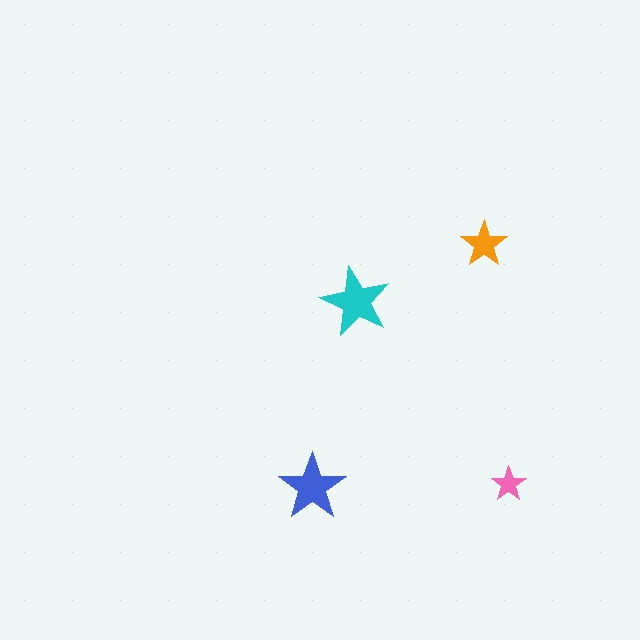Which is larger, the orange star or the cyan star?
The cyan one.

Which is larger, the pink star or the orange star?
The orange one.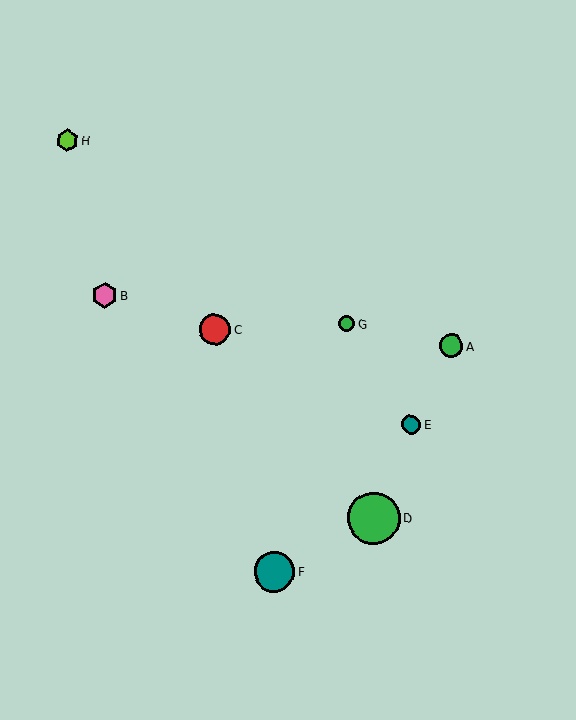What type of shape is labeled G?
Shape G is a green circle.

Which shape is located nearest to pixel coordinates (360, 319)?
The green circle (labeled G) at (347, 324) is nearest to that location.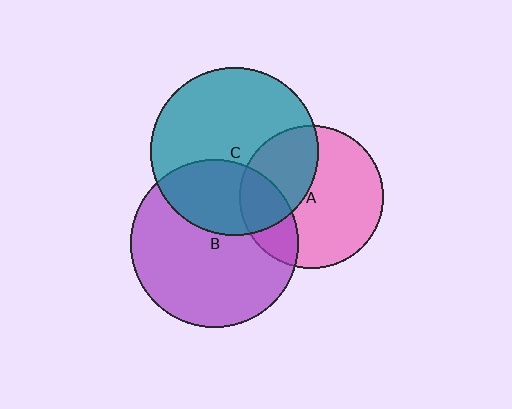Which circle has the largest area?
Circle C (teal).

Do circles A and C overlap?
Yes.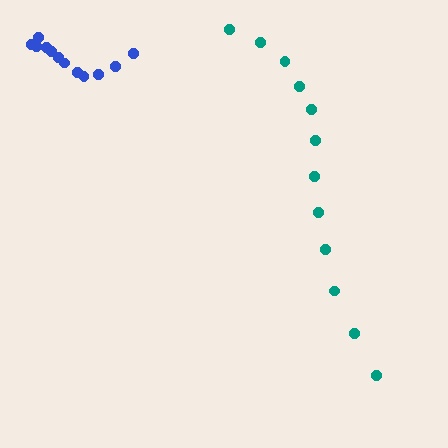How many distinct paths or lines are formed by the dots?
There are 2 distinct paths.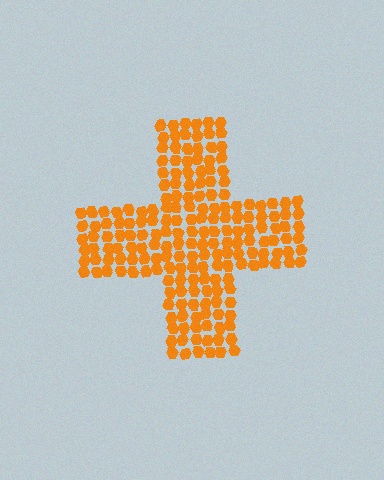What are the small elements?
The small elements are hexagons.